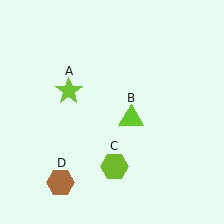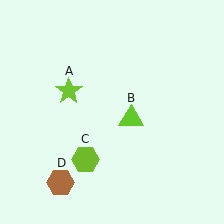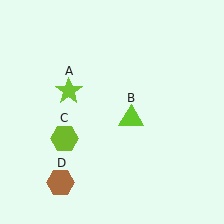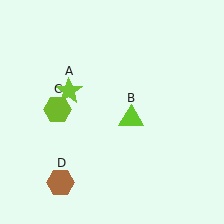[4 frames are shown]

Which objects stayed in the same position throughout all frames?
Lime star (object A) and lime triangle (object B) and brown hexagon (object D) remained stationary.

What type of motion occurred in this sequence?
The lime hexagon (object C) rotated clockwise around the center of the scene.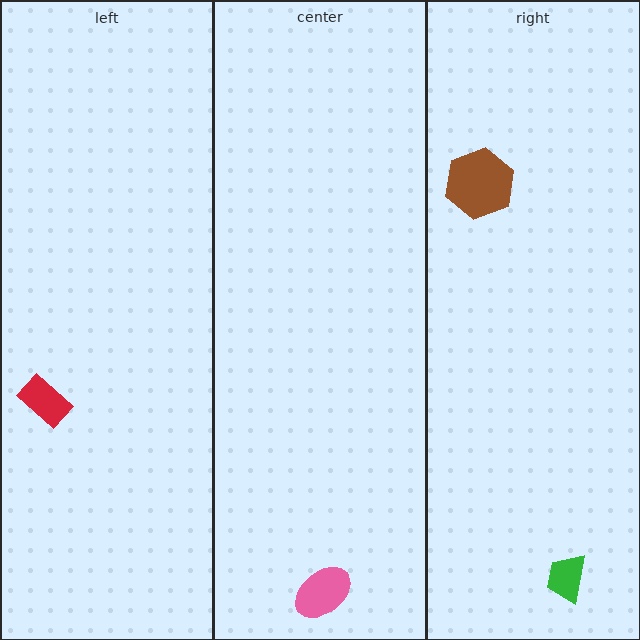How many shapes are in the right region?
2.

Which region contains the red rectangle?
The left region.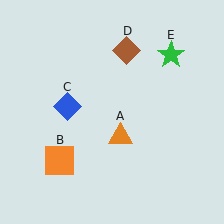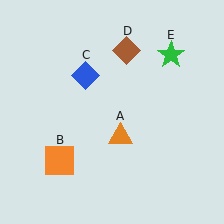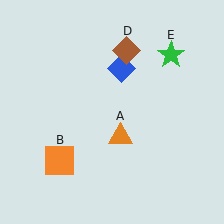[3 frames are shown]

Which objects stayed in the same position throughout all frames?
Orange triangle (object A) and orange square (object B) and brown diamond (object D) and green star (object E) remained stationary.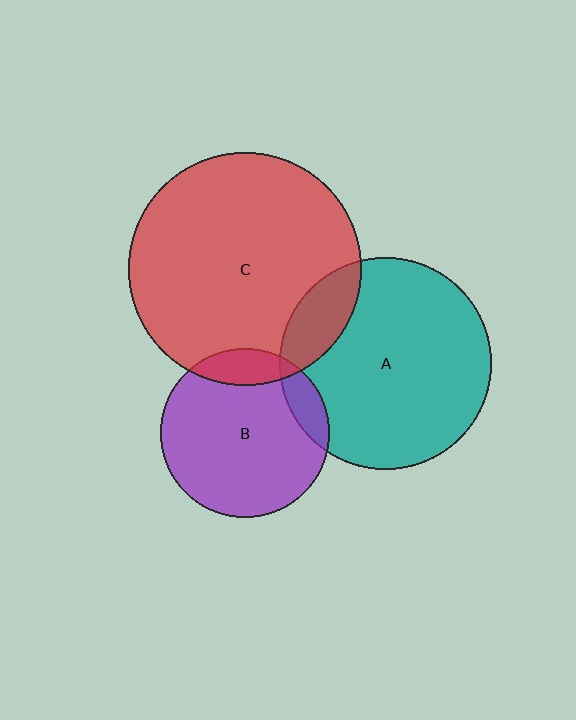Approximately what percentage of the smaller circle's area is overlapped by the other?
Approximately 15%.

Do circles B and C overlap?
Yes.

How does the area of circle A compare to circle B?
Approximately 1.6 times.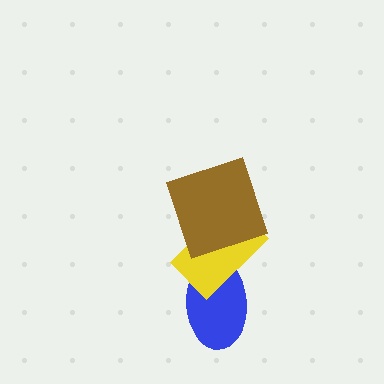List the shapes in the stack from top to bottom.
From top to bottom: the brown square, the yellow rectangle, the blue ellipse.